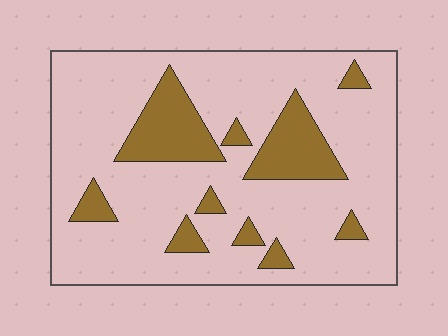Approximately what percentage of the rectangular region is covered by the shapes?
Approximately 20%.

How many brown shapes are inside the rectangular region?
10.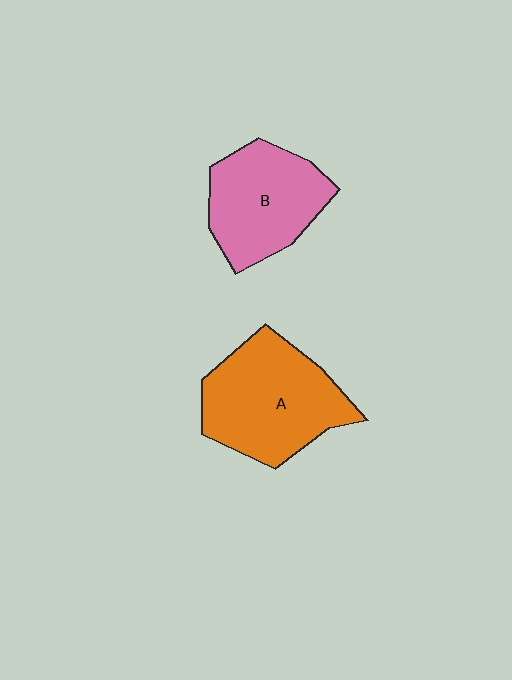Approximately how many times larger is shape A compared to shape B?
Approximately 1.2 times.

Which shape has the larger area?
Shape A (orange).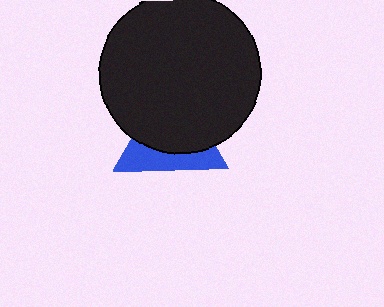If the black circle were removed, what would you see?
You would see the complete blue triangle.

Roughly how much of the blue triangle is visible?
A small part of it is visible (roughly 37%).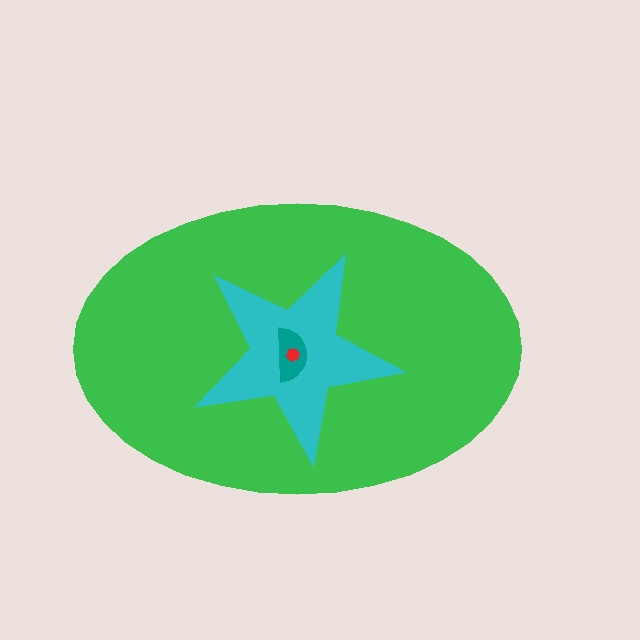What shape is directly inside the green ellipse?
The cyan star.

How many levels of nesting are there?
4.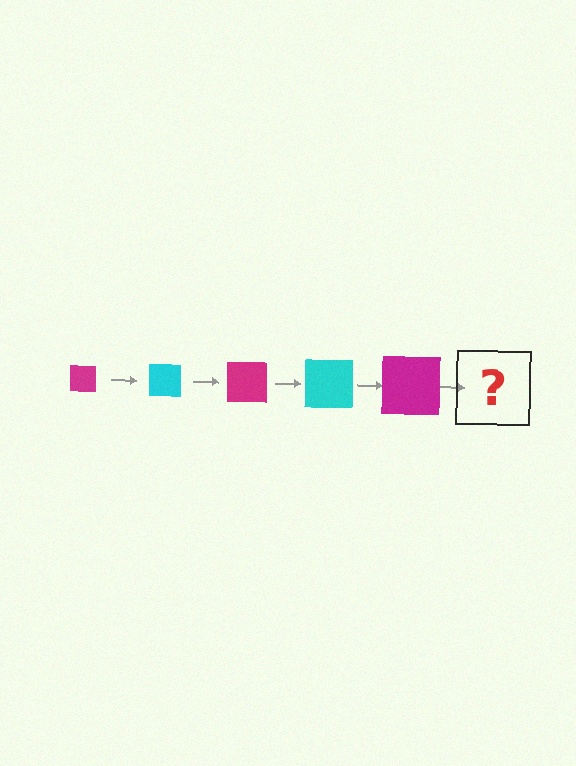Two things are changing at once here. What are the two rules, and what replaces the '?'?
The two rules are that the square grows larger each step and the color cycles through magenta and cyan. The '?' should be a cyan square, larger than the previous one.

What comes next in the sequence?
The next element should be a cyan square, larger than the previous one.